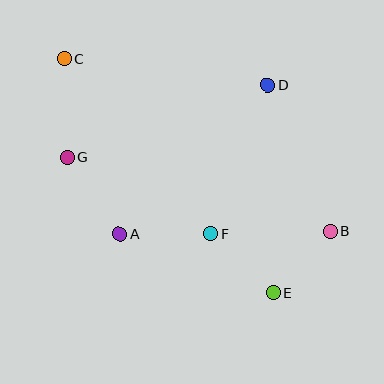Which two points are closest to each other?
Points B and E are closest to each other.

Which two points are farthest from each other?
Points B and C are farthest from each other.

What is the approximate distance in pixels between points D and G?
The distance between D and G is approximately 212 pixels.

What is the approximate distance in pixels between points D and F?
The distance between D and F is approximately 159 pixels.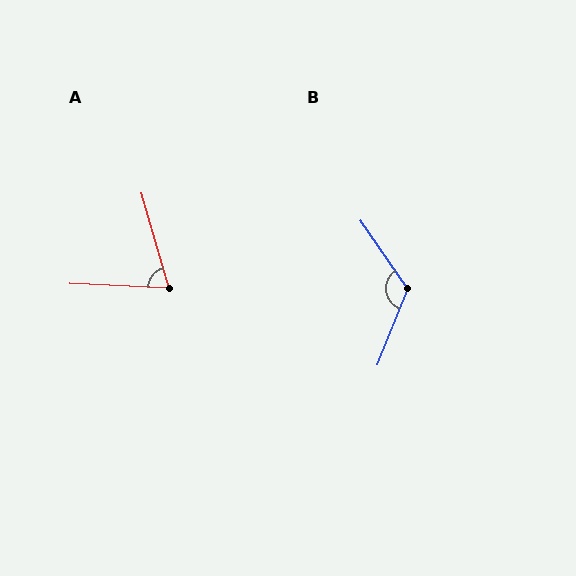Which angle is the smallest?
A, at approximately 72 degrees.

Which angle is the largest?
B, at approximately 124 degrees.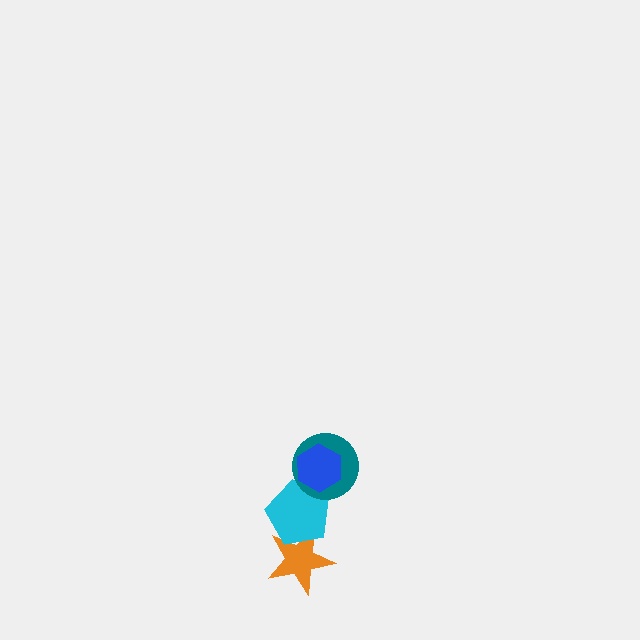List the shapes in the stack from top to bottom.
From top to bottom: the blue hexagon, the teal circle, the cyan pentagon, the orange star.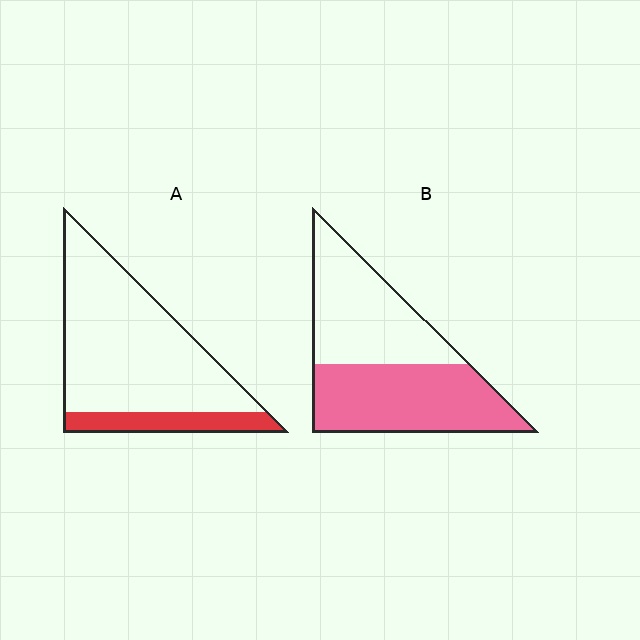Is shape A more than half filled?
No.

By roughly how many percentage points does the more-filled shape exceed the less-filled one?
By roughly 35 percentage points (B over A).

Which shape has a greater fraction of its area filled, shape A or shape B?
Shape B.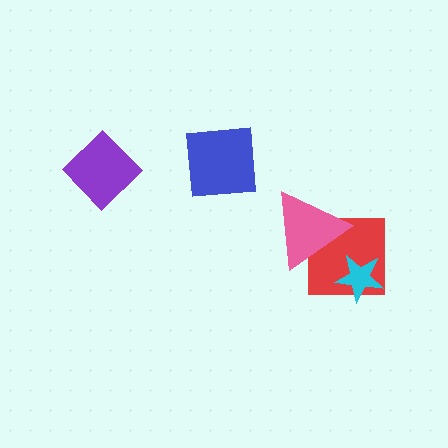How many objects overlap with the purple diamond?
0 objects overlap with the purple diamond.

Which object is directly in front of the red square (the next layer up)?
The cyan star is directly in front of the red square.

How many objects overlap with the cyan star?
1 object overlaps with the cyan star.